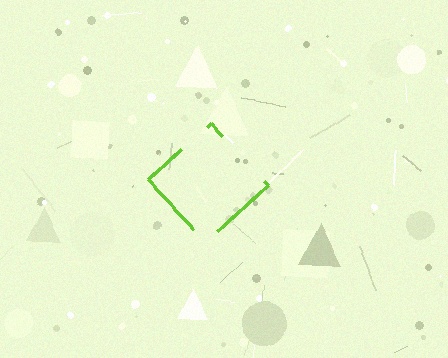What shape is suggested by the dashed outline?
The dashed outline suggests a diamond.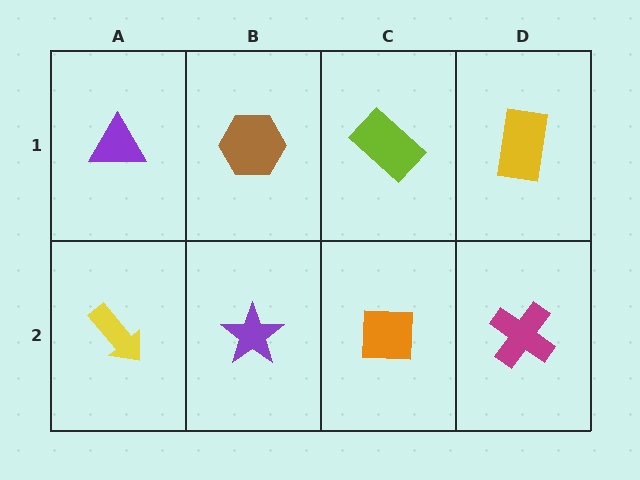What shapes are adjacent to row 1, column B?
A purple star (row 2, column B), a purple triangle (row 1, column A), a lime rectangle (row 1, column C).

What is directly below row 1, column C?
An orange square.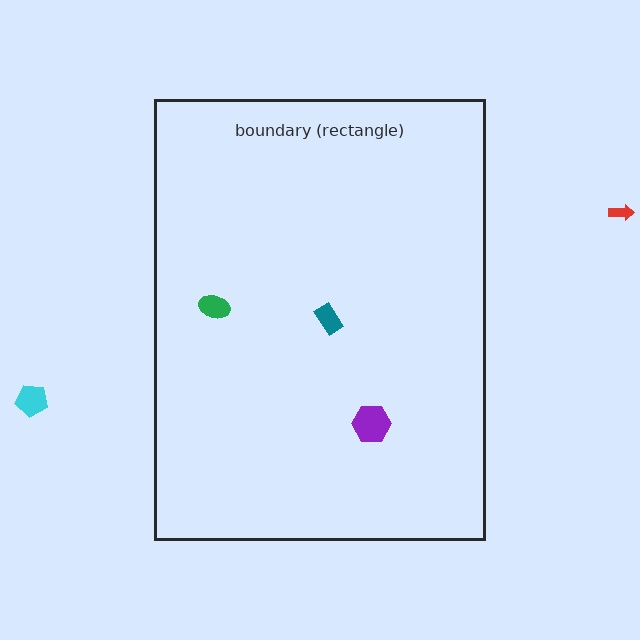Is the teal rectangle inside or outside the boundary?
Inside.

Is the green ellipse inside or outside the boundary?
Inside.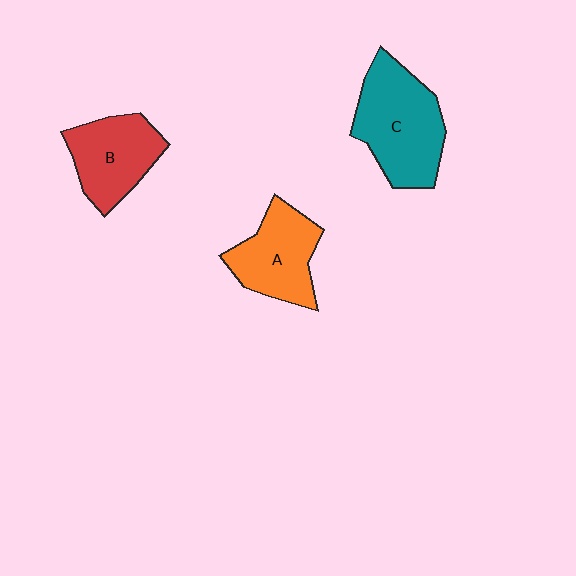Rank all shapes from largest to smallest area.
From largest to smallest: C (teal), A (orange), B (red).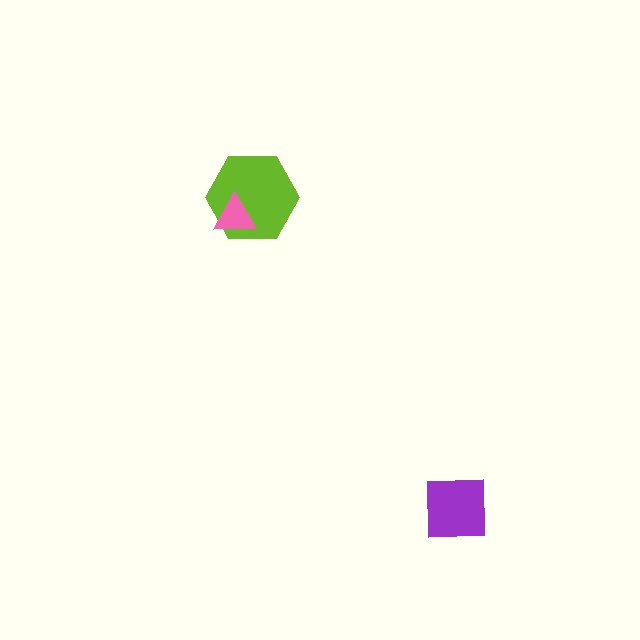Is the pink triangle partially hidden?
No, no other shape covers it.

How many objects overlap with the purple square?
0 objects overlap with the purple square.